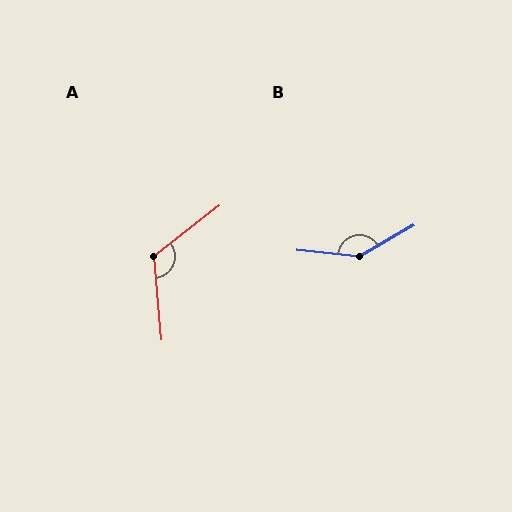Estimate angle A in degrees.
Approximately 122 degrees.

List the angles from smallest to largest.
A (122°), B (144°).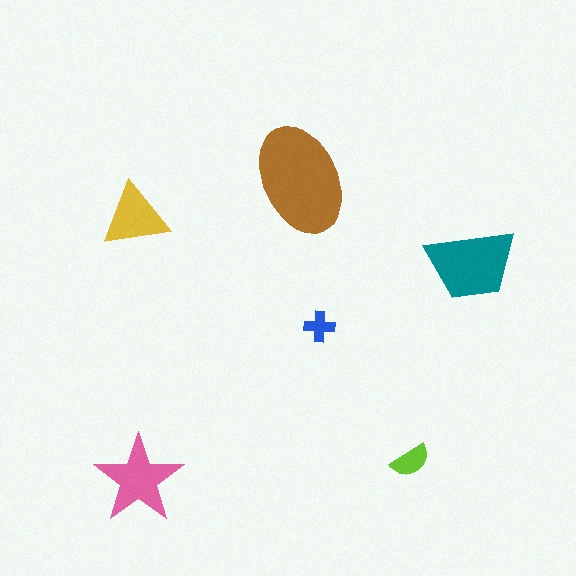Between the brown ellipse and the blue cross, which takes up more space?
The brown ellipse.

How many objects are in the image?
There are 6 objects in the image.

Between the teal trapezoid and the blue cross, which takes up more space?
The teal trapezoid.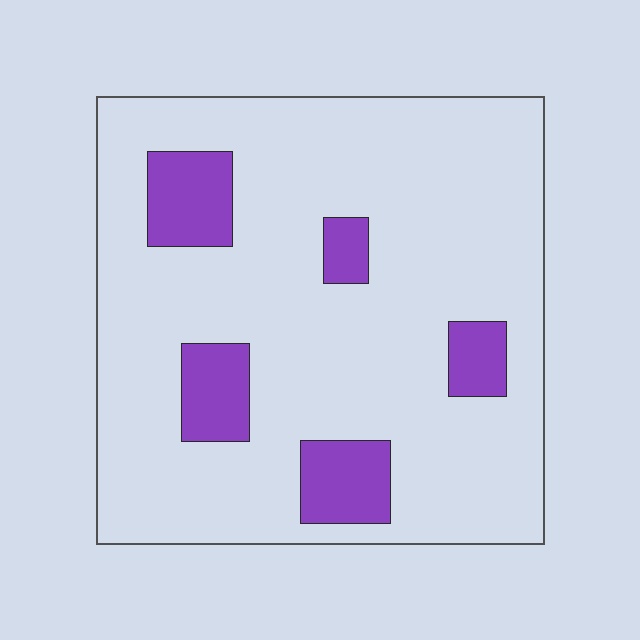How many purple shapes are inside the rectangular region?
5.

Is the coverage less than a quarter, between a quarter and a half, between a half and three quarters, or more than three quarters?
Less than a quarter.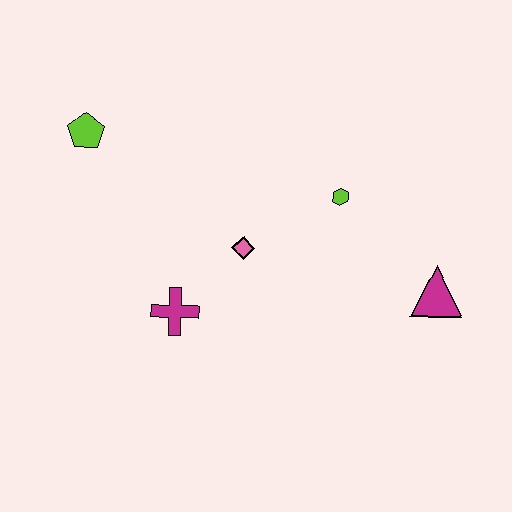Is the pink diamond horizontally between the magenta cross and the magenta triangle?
Yes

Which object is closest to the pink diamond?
The magenta cross is closest to the pink diamond.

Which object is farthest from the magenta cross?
The magenta triangle is farthest from the magenta cross.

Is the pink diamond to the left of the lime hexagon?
Yes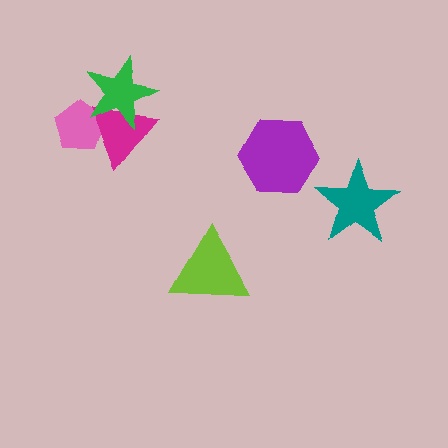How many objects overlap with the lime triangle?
0 objects overlap with the lime triangle.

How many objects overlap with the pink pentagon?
2 objects overlap with the pink pentagon.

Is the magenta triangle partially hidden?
Yes, it is partially covered by another shape.